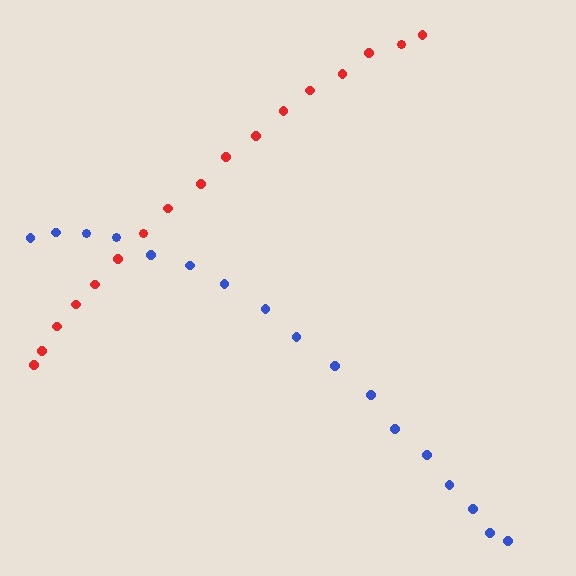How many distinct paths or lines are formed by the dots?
There are 2 distinct paths.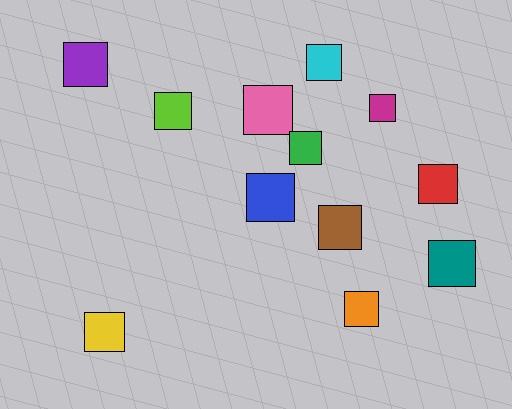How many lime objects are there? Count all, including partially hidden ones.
There is 1 lime object.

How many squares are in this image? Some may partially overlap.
There are 12 squares.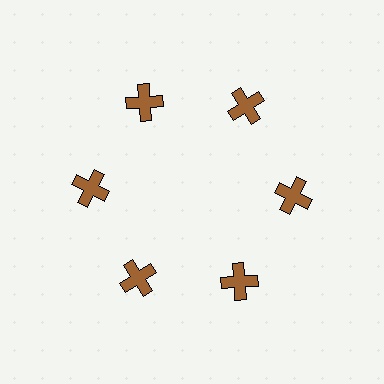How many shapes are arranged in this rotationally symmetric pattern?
There are 6 shapes, arranged in 6 groups of 1.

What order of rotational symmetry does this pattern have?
This pattern has 6-fold rotational symmetry.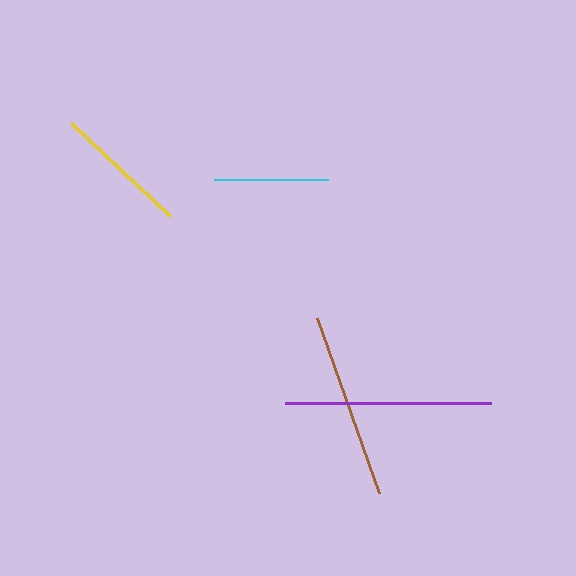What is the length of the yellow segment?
The yellow segment is approximately 136 pixels long.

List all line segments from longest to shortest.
From longest to shortest: purple, brown, yellow, cyan.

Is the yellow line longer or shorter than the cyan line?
The yellow line is longer than the cyan line.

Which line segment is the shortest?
The cyan line is the shortest at approximately 114 pixels.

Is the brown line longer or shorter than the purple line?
The purple line is longer than the brown line.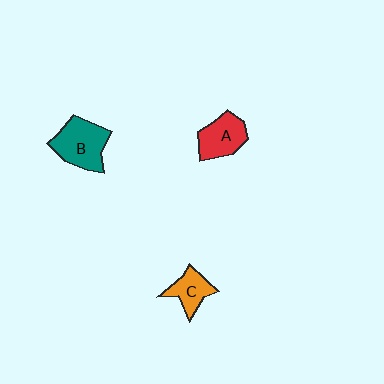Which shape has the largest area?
Shape B (teal).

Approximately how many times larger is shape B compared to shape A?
Approximately 1.3 times.